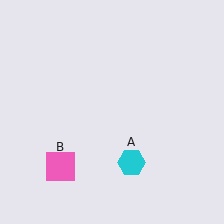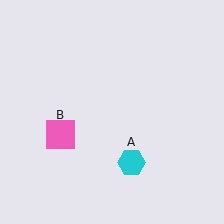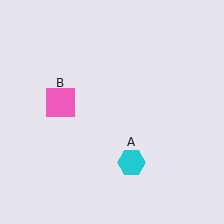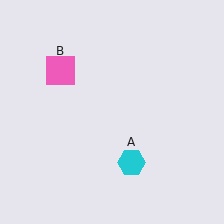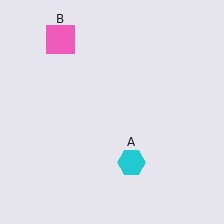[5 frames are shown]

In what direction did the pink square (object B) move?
The pink square (object B) moved up.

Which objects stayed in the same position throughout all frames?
Cyan hexagon (object A) remained stationary.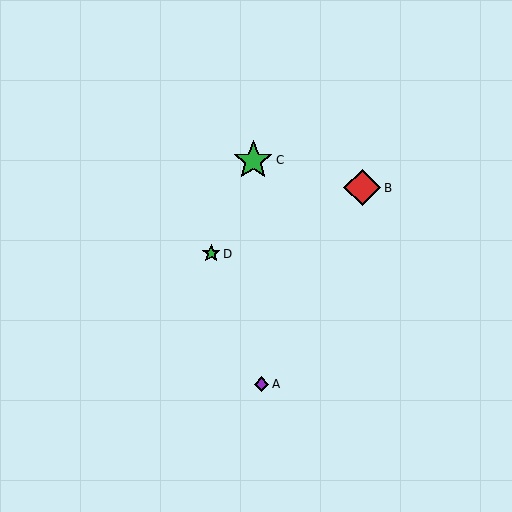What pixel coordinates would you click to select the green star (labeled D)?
Click at (211, 254) to select the green star D.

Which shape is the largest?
The green star (labeled C) is the largest.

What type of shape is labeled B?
Shape B is a red diamond.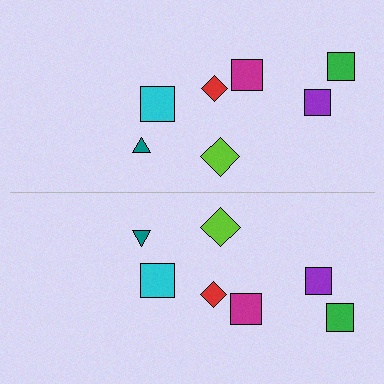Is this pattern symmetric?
Yes, this pattern has bilateral (reflection) symmetry.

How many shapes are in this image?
There are 14 shapes in this image.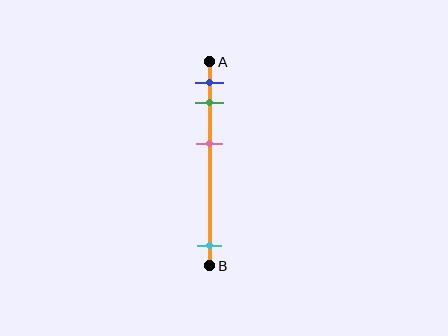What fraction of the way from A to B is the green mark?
The green mark is approximately 20% (0.2) of the way from A to B.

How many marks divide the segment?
There are 4 marks dividing the segment.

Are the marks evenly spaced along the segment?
No, the marks are not evenly spaced.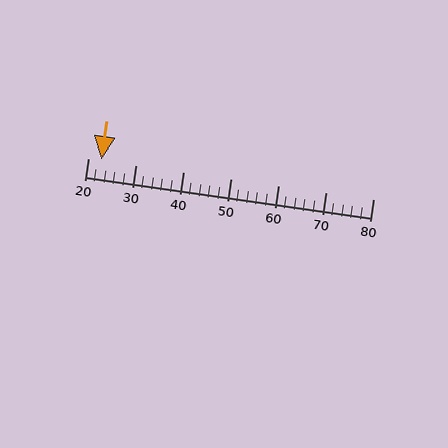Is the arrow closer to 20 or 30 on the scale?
The arrow is closer to 20.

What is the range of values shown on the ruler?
The ruler shows values from 20 to 80.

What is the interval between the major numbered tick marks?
The major tick marks are spaced 10 units apart.